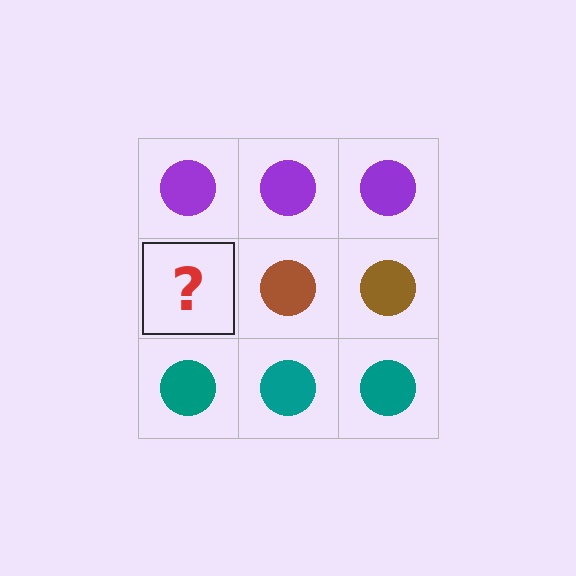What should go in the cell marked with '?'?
The missing cell should contain a brown circle.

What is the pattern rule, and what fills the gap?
The rule is that each row has a consistent color. The gap should be filled with a brown circle.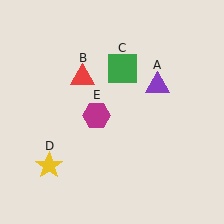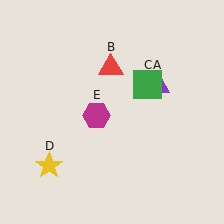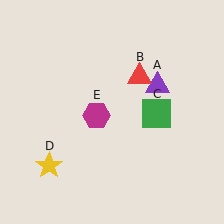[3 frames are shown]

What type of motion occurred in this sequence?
The red triangle (object B), green square (object C) rotated clockwise around the center of the scene.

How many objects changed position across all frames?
2 objects changed position: red triangle (object B), green square (object C).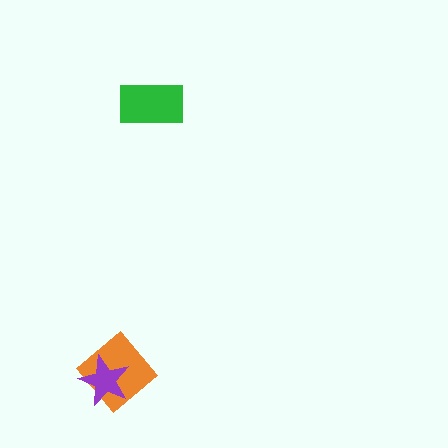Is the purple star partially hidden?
No, no other shape covers it.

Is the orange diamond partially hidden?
Yes, it is partially covered by another shape.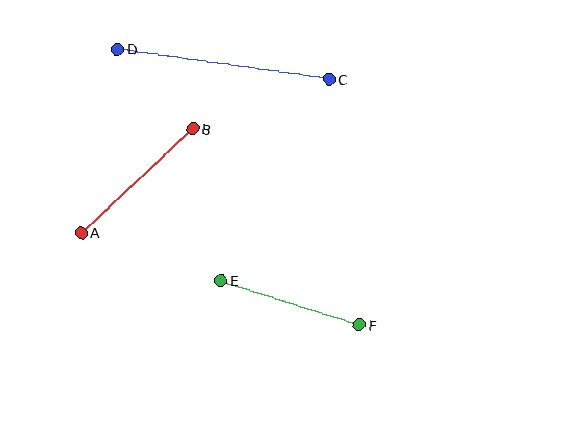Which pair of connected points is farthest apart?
Points C and D are farthest apart.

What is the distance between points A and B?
The distance is approximately 152 pixels.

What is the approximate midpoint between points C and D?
The midpoint is at approximately (223, 64) pixels.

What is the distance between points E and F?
The distance is approximately 145 pixels.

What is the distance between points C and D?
The distance is approximately 214 pixels.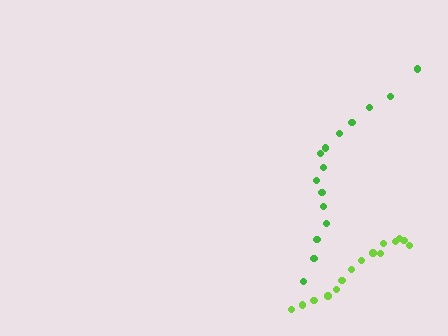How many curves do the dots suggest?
There are 2 distinct paths.